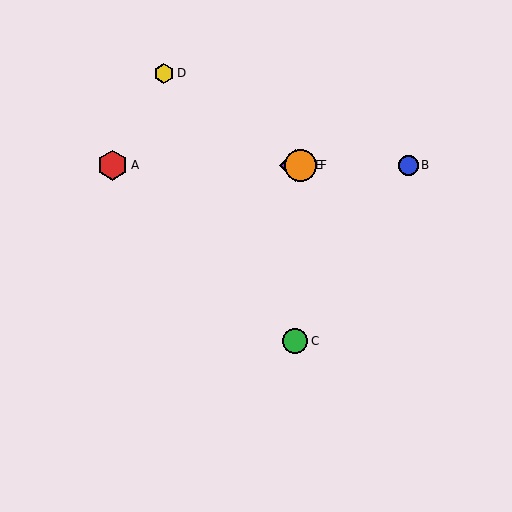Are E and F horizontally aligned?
Yes, both are at y≈165.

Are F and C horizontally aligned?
No, F is at y≈165 and C is at y≈341.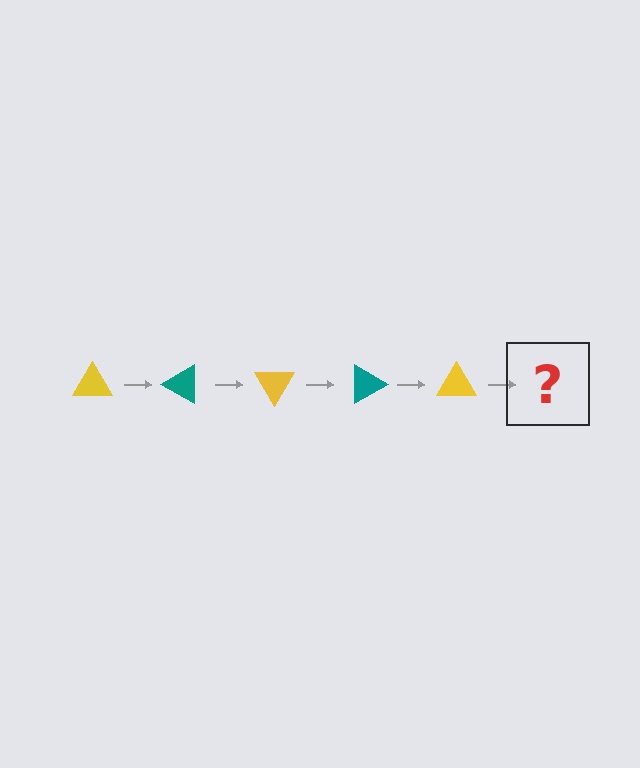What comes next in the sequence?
The next element should be a teal triangle, rotated 150 degrees from the start.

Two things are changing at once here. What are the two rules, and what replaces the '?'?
The two rules are that it rotates 30 degrees each step and the color cycles through yellow and teal. The '?' should be a teal triangle, rotated 150 degrees from the start.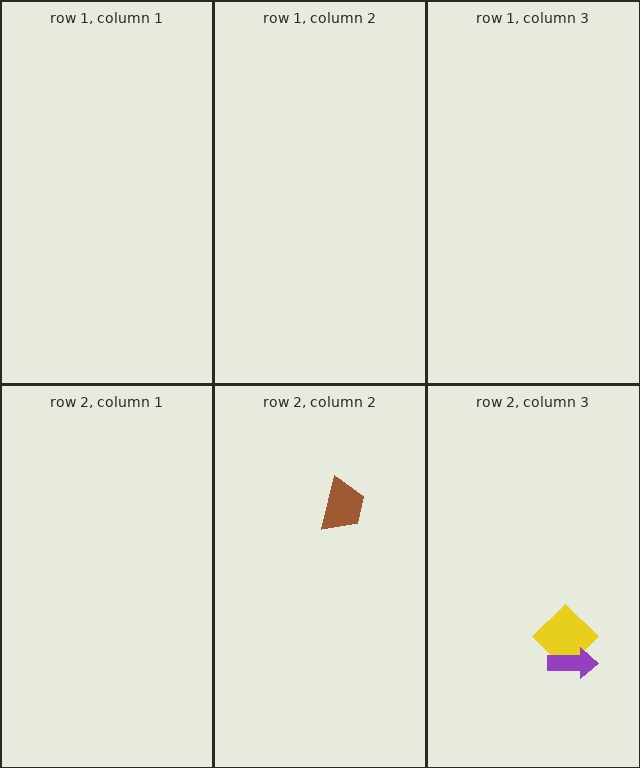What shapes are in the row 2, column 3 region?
The yellow diamond, the purple arrow.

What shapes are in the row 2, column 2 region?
The brown trapezoid.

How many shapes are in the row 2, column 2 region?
1.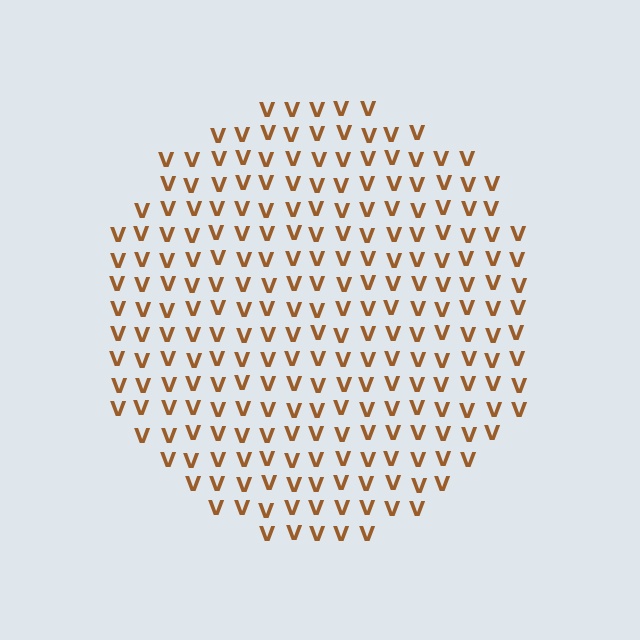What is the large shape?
The large shape is a circle.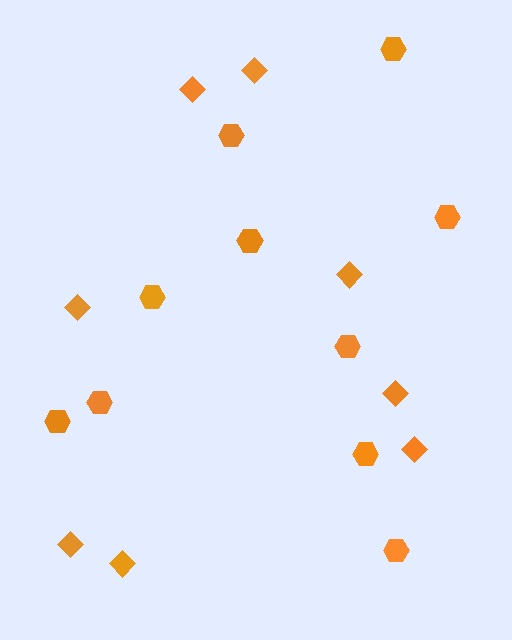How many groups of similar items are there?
There are 2 groups: one group of diamonds (8) and one group of hexagons (10).